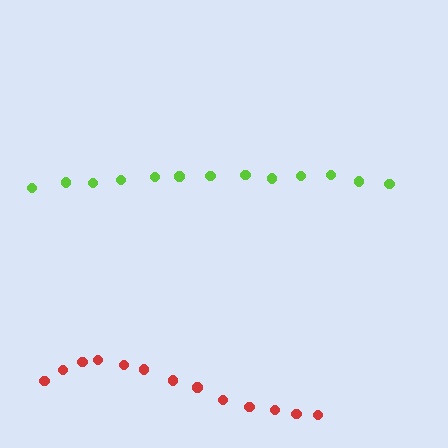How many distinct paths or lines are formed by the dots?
There are 2 distinct paths.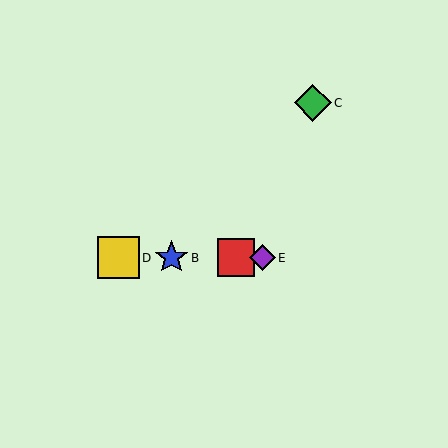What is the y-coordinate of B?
Object B is at y≈258.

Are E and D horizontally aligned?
Yes, both are at y≈258.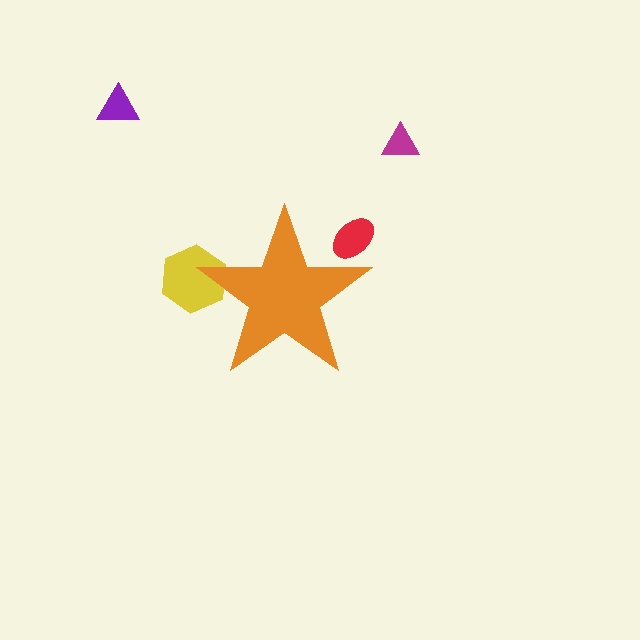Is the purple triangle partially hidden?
No, the purple triangle is fully visible.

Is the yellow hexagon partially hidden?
Yes, the yellow hexagon is partially hidden behind the orange star.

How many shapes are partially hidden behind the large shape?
2 shapes are partially hidden.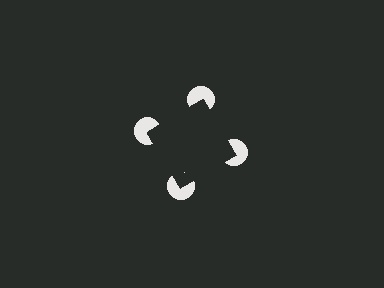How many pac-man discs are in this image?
There are 4 — one at each vertex of the illusory square.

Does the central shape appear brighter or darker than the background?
It typically appears slightly darker than the background, even though no actual brightness change is drawn.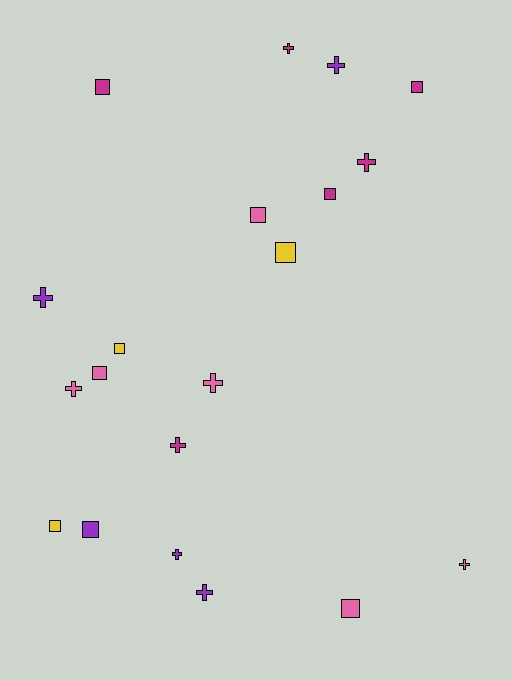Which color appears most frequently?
Magenta, with 6 objects.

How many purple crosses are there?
There are 4 purple crosses.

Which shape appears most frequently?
Square, with 10 objects.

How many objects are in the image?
There are 20 objects.